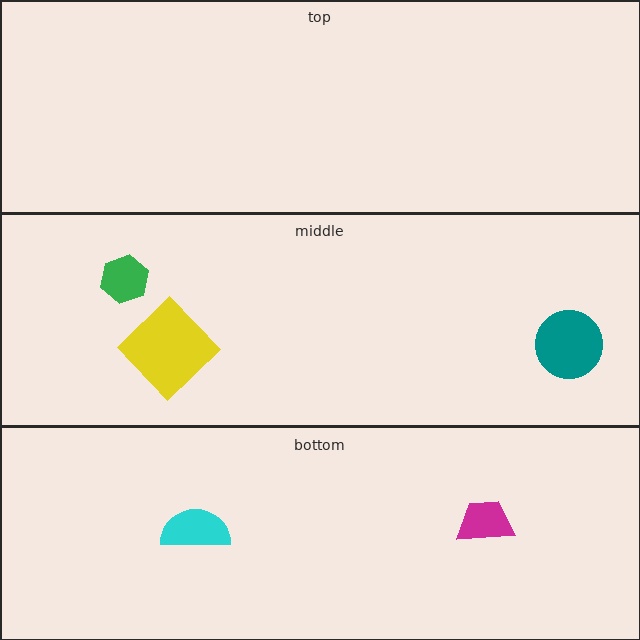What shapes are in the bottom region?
The cyan semicircle, the magenta trapezoid.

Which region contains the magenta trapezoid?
The bottom region.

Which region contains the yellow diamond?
The middle region.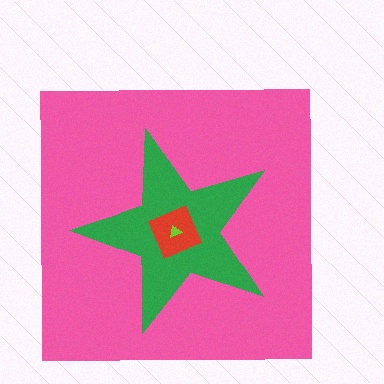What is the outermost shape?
The pink square.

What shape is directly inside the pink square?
The green star.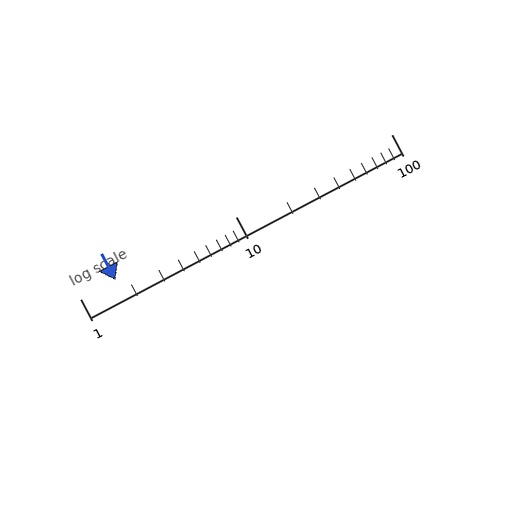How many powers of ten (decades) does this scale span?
The scale spans 2 decades, from 1 to 100.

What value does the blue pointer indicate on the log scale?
The pointer indicates approximately 1.7.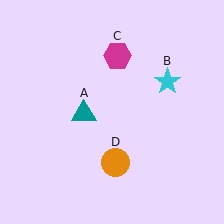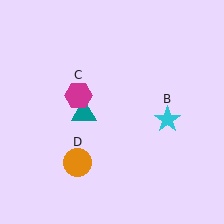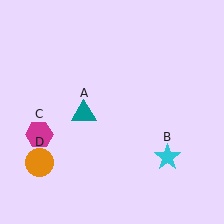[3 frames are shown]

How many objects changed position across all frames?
3 objects changed position: cyan star (object B), magenta hexagon (object C), orange circle (object D).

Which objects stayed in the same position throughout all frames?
Teal triangle (object A) remained stationary.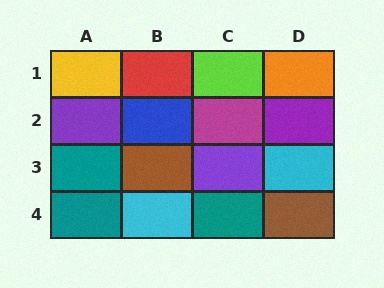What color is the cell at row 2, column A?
Purple.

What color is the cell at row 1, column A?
Yellow.